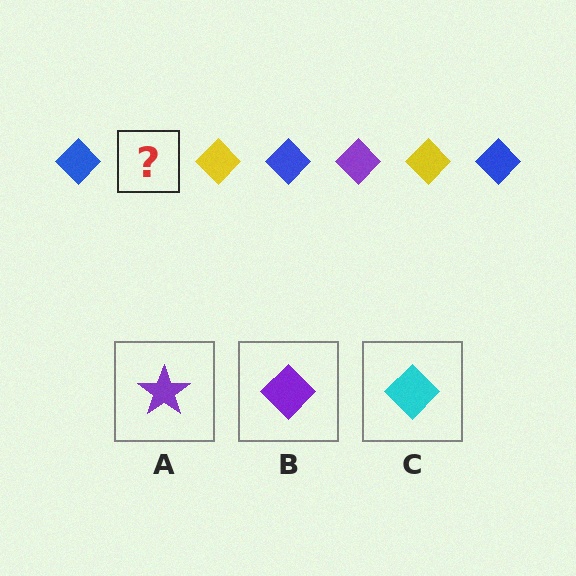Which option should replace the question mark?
Option B.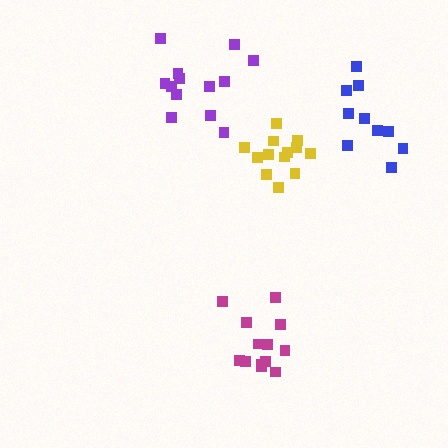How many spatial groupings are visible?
There are 4 spatial groupings.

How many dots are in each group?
Group 1: 13 dots, Group 2: 13 dots, Group 3: 13 dots, Group 4: 10 dots (49 total).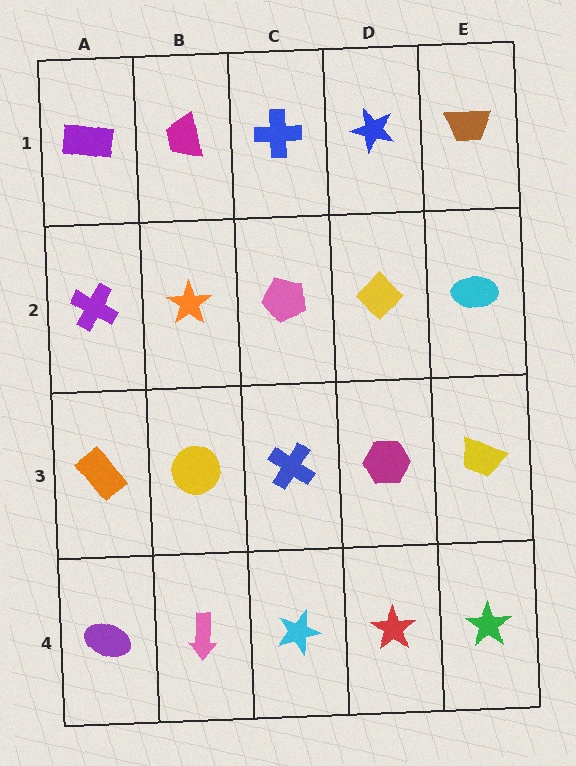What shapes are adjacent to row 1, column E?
A cyan ellipse (row 2, column E), a blue star (row 1, column D).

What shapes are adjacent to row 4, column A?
An orange rectangle (row 3, column A), a pink arrow (row 4, column B).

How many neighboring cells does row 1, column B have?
3.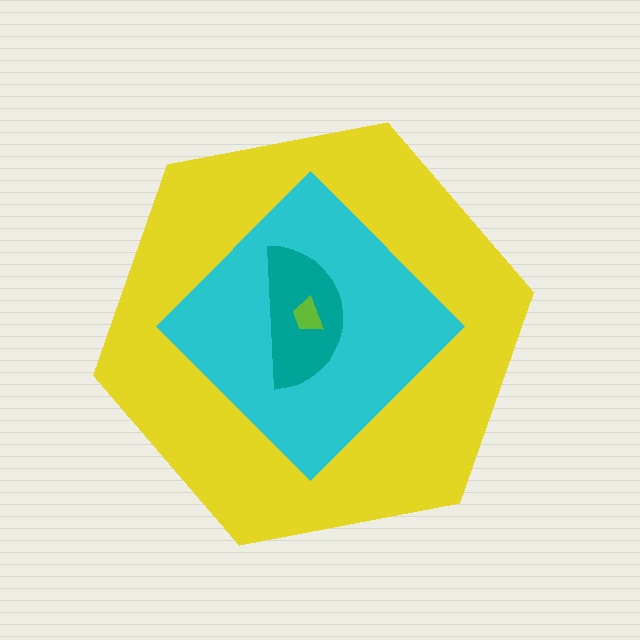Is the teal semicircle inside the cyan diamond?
Yes.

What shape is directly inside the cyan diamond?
The teal semicircle.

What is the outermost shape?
The yellow hexagon.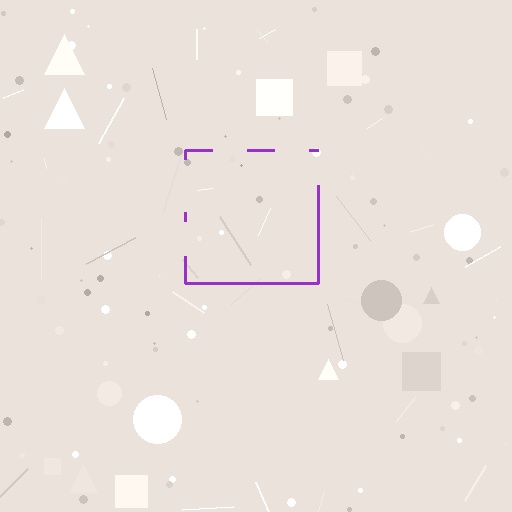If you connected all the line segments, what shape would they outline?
They would outline a square.